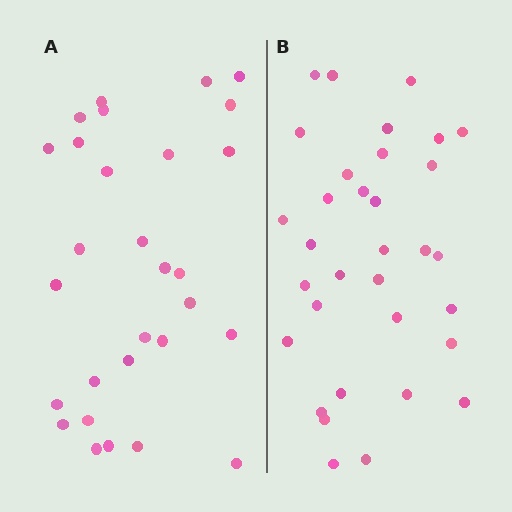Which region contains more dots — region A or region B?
Region B (the right region) has more dots.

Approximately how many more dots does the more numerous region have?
Region B has about 4 more dots than region A.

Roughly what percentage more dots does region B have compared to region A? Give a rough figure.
About 15% more.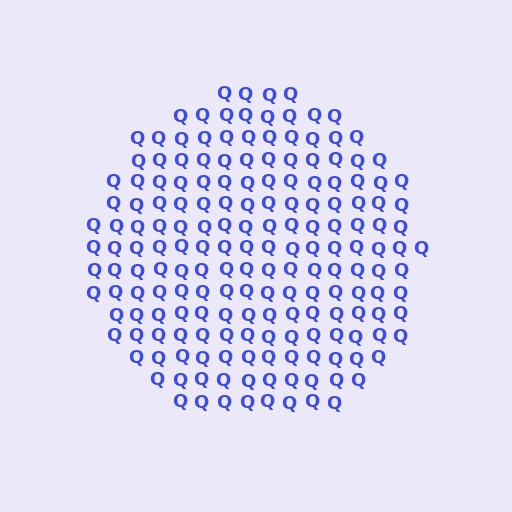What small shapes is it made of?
It is made of small letter Q's.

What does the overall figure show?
The overall figure shows a circle.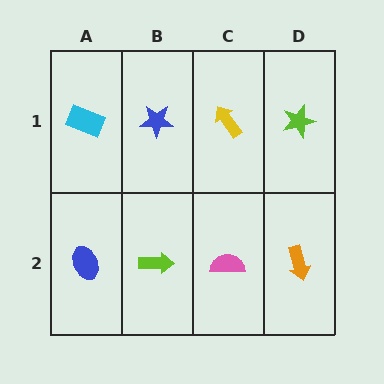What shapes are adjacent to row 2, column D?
A lime star (row 1, column D), a pink semicircle (row 2, column C).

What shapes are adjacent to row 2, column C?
A yellow arrow (row 1, column C), a lime arrow (row 2, column B), an orange arrow (row 2, column D).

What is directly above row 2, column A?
A cyan rectangle.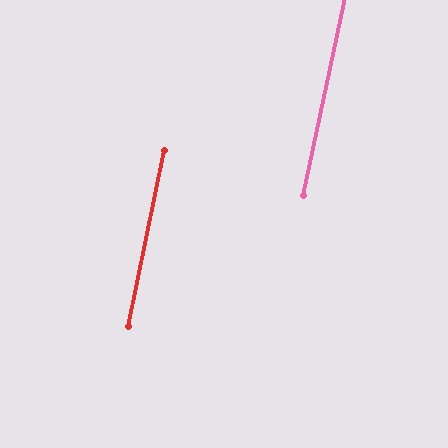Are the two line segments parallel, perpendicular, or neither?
Parallel — their directions differ by only 0.4°.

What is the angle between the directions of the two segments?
Approximately 0 degrees.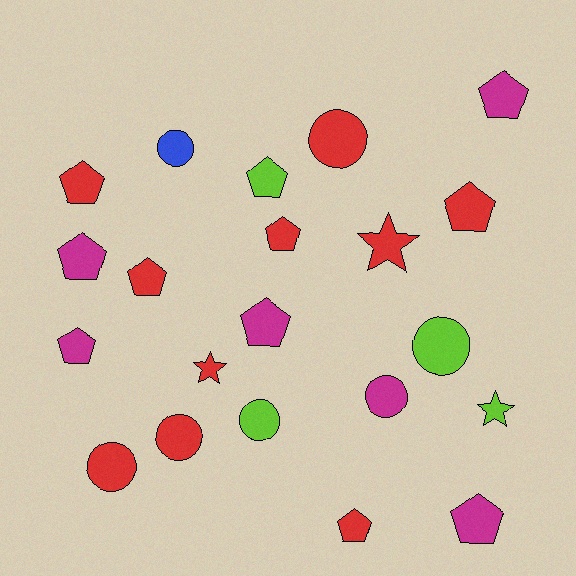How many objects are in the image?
There are 21 objects.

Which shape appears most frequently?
Pentagon, with 11 objects.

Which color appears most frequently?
Red, with 10 objects.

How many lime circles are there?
There are 2 lime circles.